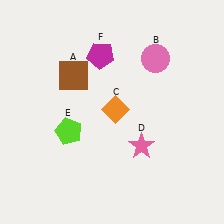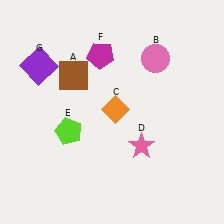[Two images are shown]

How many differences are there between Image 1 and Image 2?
There is 1 difference between the two images.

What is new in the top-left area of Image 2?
A purple square (G) was added in the top-left area of Image 2.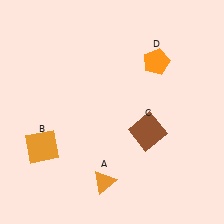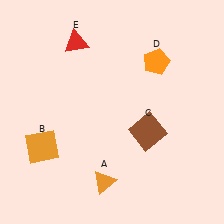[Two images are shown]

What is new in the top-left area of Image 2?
A red triangle (E) was added in the top-left area of Image 2.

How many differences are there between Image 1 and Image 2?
There is 1 difference between the two images.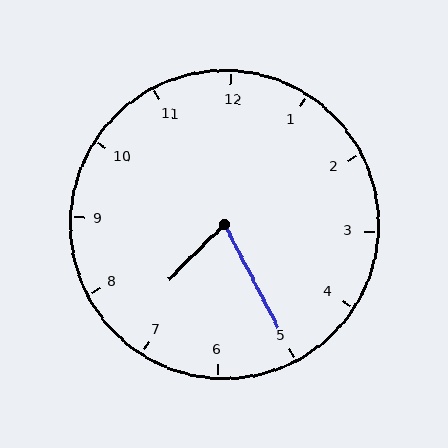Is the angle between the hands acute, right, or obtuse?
It is acute.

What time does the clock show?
7:25.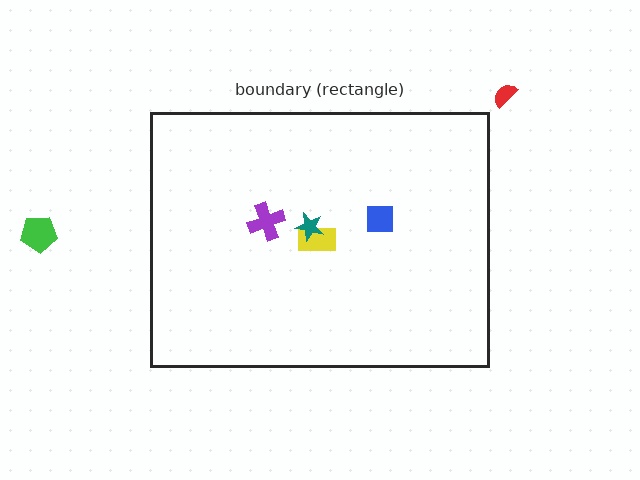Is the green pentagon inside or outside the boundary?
Outside.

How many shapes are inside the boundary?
4 inside, 2 outside.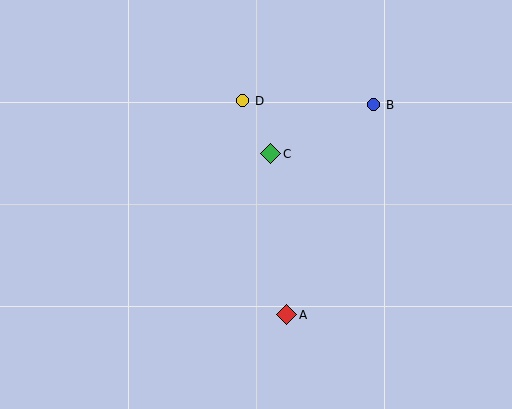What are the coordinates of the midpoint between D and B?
The midpoint between D and B is at (308, 103).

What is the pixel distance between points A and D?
The distance between A and D is 219 pixels.